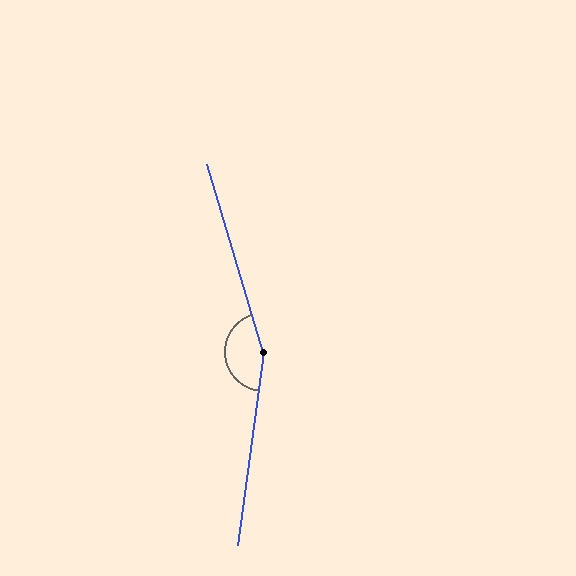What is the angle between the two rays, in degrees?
Approximately 156 degrees.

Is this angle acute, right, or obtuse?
It is obtuse.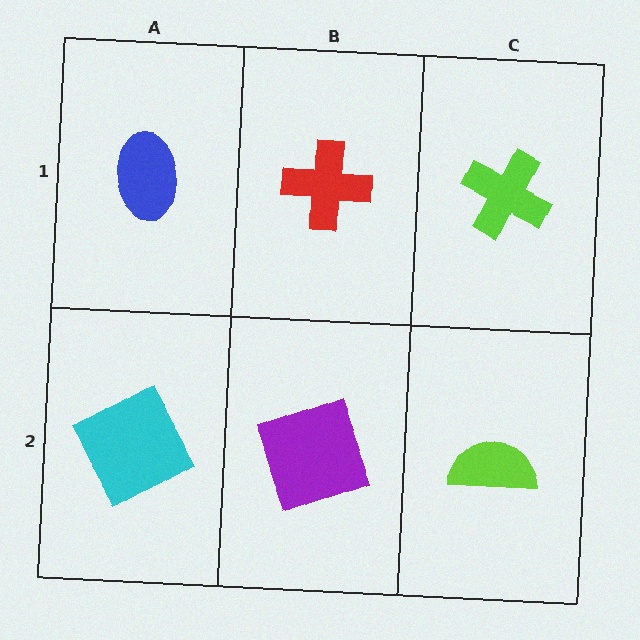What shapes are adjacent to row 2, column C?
A lime cross (row 1, column C), a purple square (row 2, column B).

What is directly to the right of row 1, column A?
A red cross.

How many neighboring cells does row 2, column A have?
2.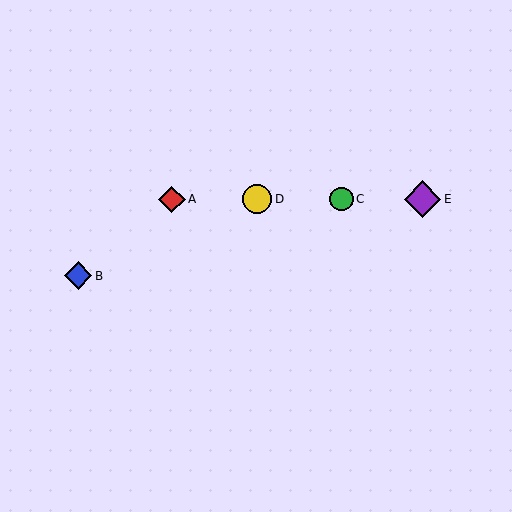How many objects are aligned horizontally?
4 objects (A, C, D, E) are aligned horizontally.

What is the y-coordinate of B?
Object B is at y≈276.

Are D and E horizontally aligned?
Yes, both are at y≈199.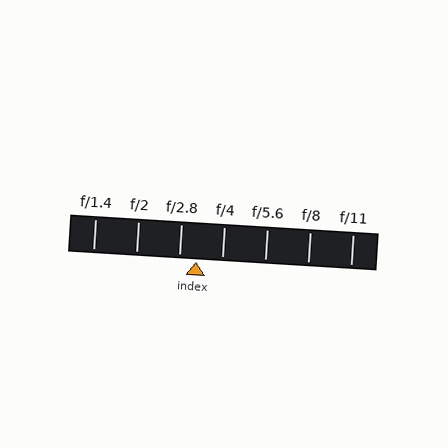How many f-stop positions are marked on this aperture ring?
There are 7 f-stop positions marked.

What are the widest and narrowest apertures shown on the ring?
The widest aperture shown is f/1.4 and the narrowest is f/11.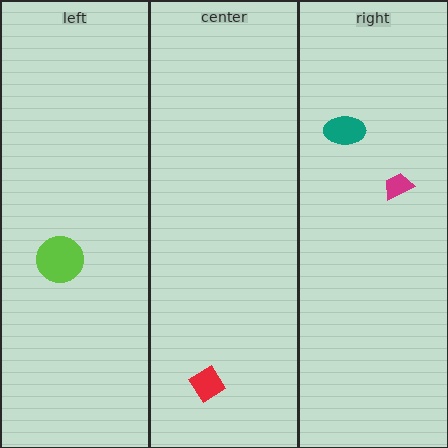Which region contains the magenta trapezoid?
The right region.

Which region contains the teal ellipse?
The right region.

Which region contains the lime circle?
The left region.